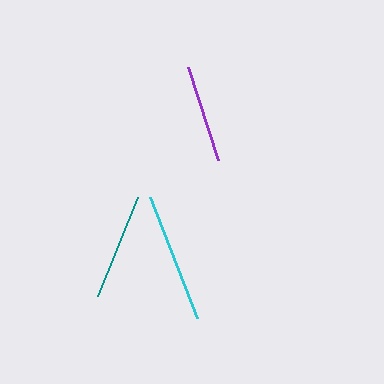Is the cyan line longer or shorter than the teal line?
The cyan line is longer than the teal line.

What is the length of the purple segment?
The purple segment is approximately 97 pixels long.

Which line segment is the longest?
The cyan line is the longest at approximately 130 pixels.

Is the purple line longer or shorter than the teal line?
The teal line is longer than the purple line.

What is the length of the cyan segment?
The cyan segment is approximately 130 pixels long.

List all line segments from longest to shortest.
From longest to shortest: cyan, teal, purple.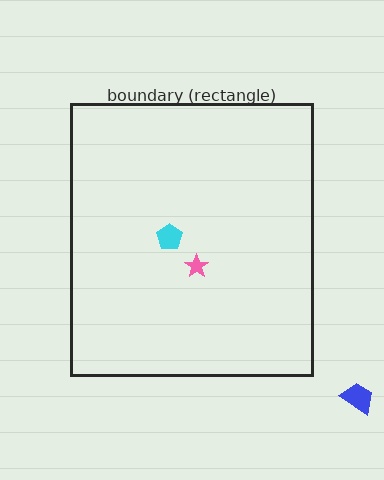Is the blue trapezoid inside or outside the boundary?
Outside.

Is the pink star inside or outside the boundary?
Inside.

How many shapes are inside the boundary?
2 inside, 1 outside.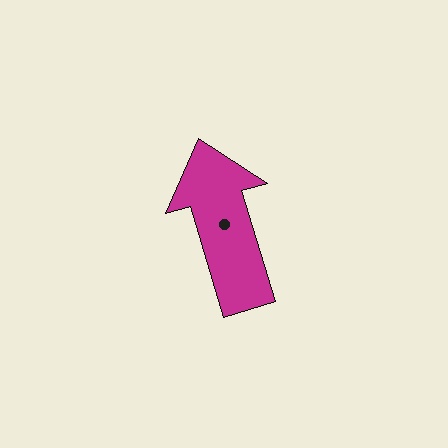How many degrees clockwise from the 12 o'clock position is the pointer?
Approximately 343 degrees.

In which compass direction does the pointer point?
North.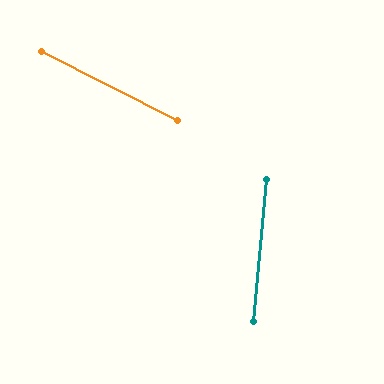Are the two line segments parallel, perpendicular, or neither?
Neither parallel nor perpendicular — they differ by about 68°.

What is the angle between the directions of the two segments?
Approximately 68 degrees.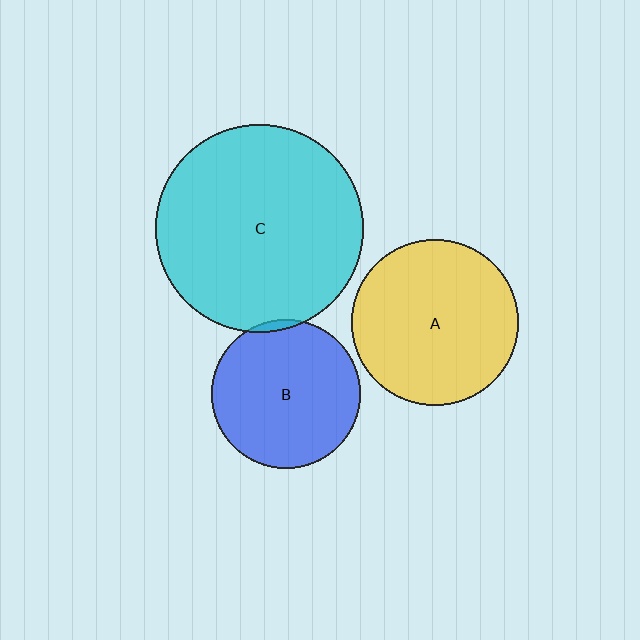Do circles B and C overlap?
Yes.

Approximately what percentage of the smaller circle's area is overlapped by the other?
Approximately 5%.